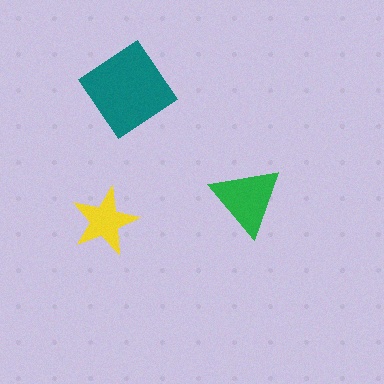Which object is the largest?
The teal diamond.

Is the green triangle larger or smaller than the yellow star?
Larger.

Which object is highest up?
The teal diamond is topmost.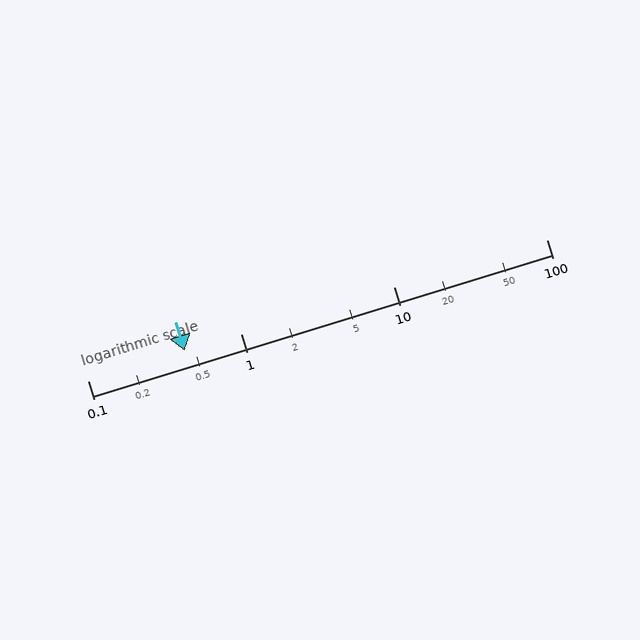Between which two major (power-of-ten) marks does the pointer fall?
The pointer is between 0.1 and 1.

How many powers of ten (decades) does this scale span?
The scale spans 3 decades, from 0.1 to 100.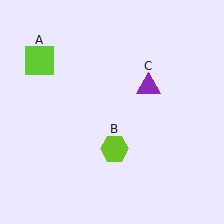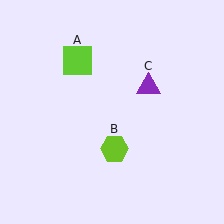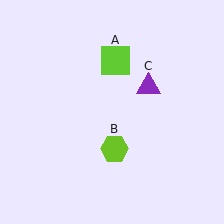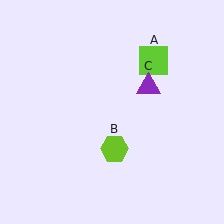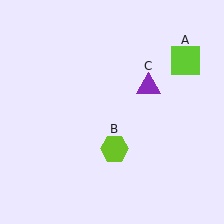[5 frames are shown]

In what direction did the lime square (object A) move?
The lime square (object A) moved right.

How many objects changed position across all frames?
1 object changed position: lime square (object A).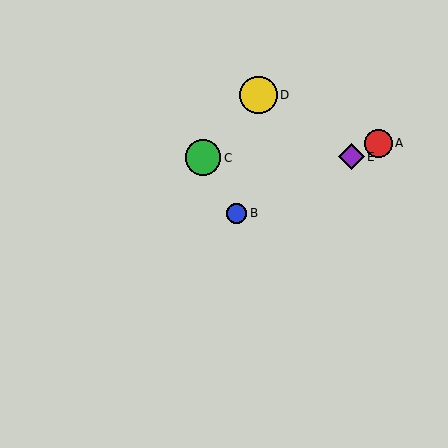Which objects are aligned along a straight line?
Objects A, B, E are aligned along a straight line.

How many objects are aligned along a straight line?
3 objects (A, B, E) are aligned along a straight line.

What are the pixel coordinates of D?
Object D is at (258, 95).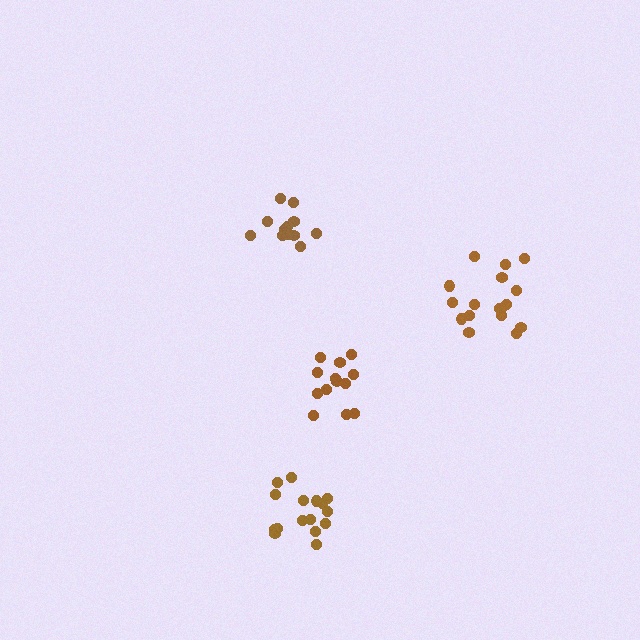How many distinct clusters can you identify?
There are 4 distinct clusters.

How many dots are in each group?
Group 1: 17 dots, Group 2: 16 dots, Group 3: 12 dots, Group 4: 13 dots (58 total).